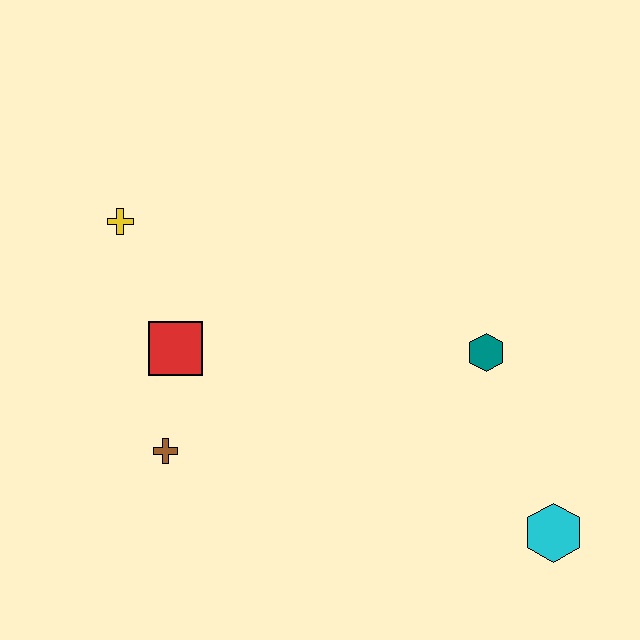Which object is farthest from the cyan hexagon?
The yellow cross is farthest from the cyan hexagon.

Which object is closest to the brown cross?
The red square is closest to the brown cross.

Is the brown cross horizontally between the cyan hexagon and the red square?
No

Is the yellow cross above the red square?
Yes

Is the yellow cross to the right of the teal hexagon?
No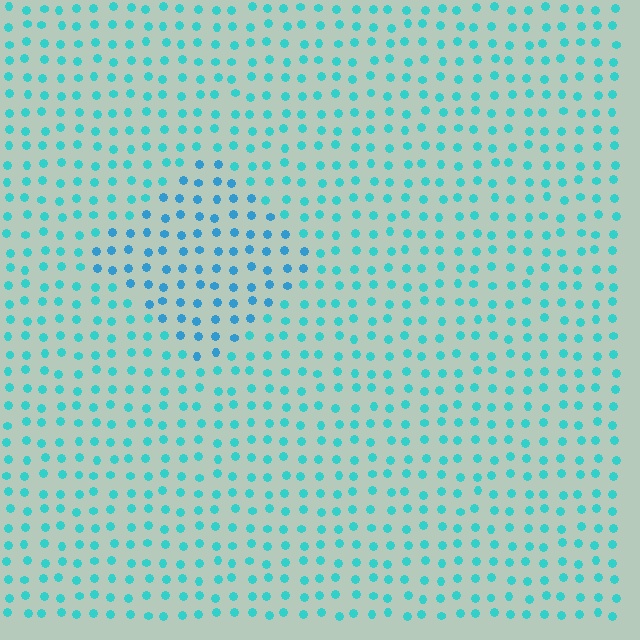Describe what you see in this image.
The image is filled with small cyan elements in a uniform arrangement. A diamond-shaped region is visible where the elements are tinted to a slightly different hue, forming a subtle color boundary.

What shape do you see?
I see a diamond.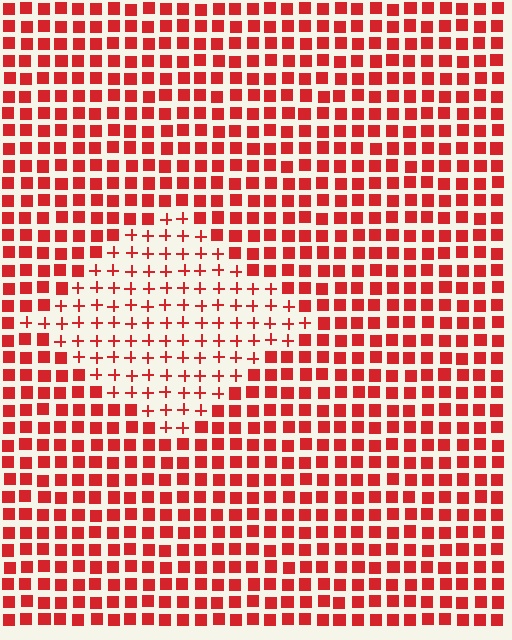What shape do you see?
I see a diamond.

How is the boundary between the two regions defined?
The boundary is defined by a change in element shape: plus signs inside vs. squares outside. All elements share the same color and spacing.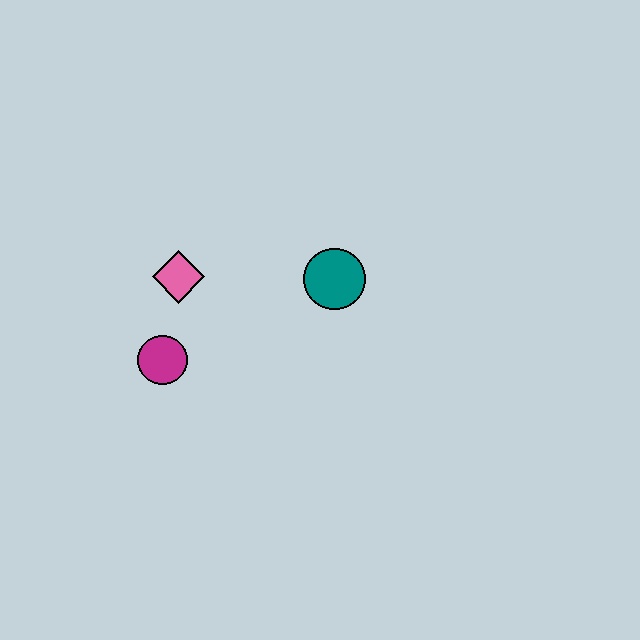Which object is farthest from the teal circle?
The magenta circle is farthest from the teal circle.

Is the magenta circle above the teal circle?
No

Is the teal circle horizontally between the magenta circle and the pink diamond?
No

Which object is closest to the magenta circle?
The pink diamond is closest to the magenta circle.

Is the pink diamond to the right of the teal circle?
No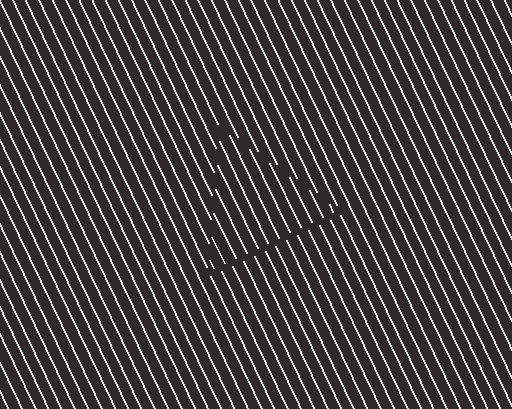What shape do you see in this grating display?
An illusory triangle. The interior of the shape contains the same grating, shifted by half a period — the contour is defined by the phase discontinuity where line-ends from the inner and outer gratings abut.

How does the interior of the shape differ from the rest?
The interior of the shape contains the same grating, shifted by half a period — the contour is defined by the phase discontinuity where line-ends from the inner and outer gratings abut.